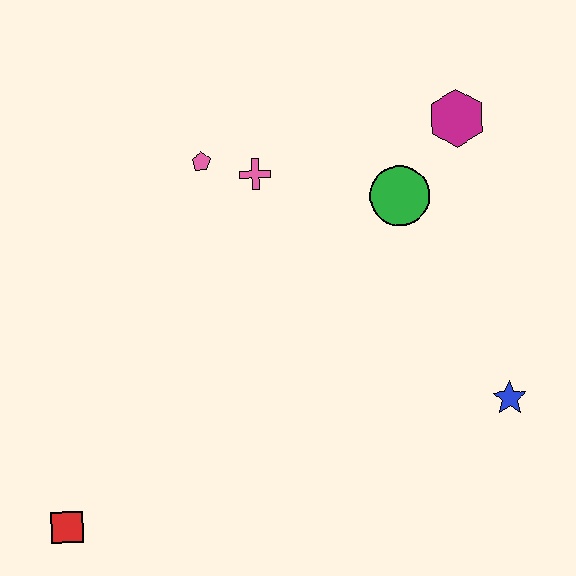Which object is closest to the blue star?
The green circle is closest to the blue star.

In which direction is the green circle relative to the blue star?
The green circle is above the blue star.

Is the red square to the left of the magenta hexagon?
Yes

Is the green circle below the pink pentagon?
Yes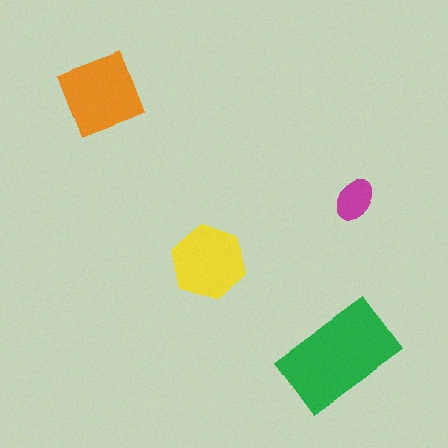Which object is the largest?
The green rectangle.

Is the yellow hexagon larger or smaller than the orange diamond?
Smaller.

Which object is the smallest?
The magenta ellipse.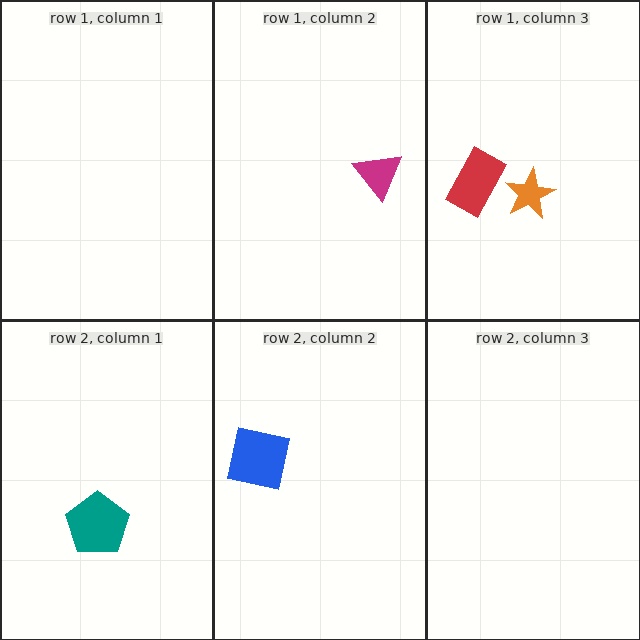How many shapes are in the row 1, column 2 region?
1.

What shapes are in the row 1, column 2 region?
The magenta triangle.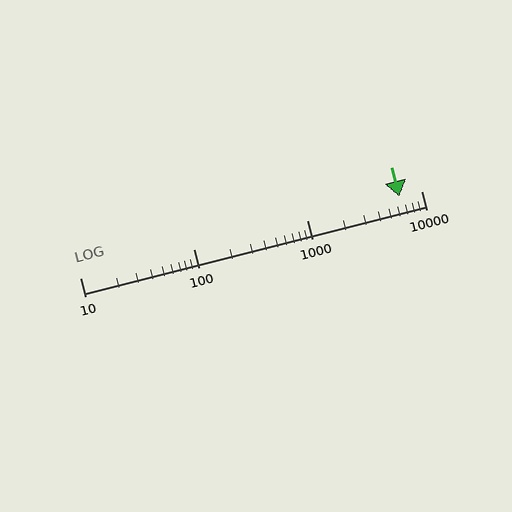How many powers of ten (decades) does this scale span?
The scale spans 3 decades, from 10 to 10000.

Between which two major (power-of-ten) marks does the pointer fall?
The pointer is between 1000 and 10000.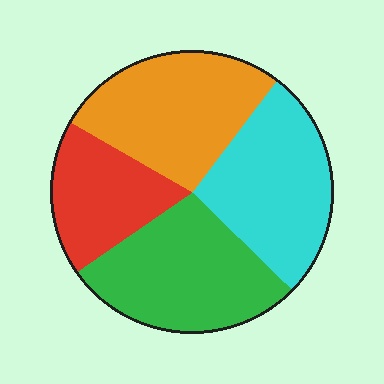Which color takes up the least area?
Red, at roughly 20%.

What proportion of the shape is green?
Green covers around 30% of the shape.